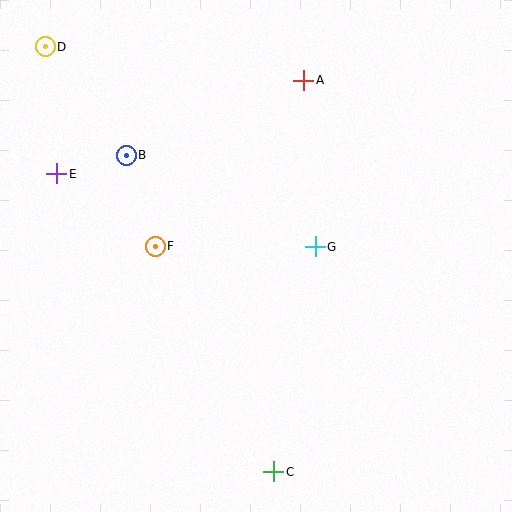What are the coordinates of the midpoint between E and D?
The midpoint between E and D is at (51, 110).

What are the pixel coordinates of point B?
Point B is at (126, 155).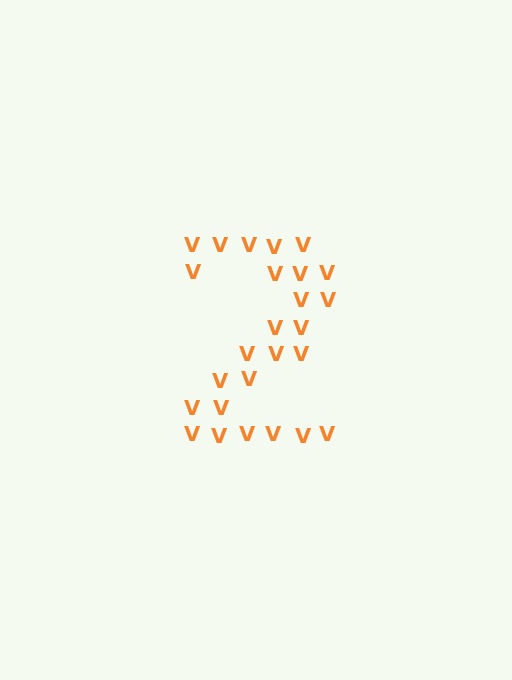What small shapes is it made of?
It is made of small letter V's.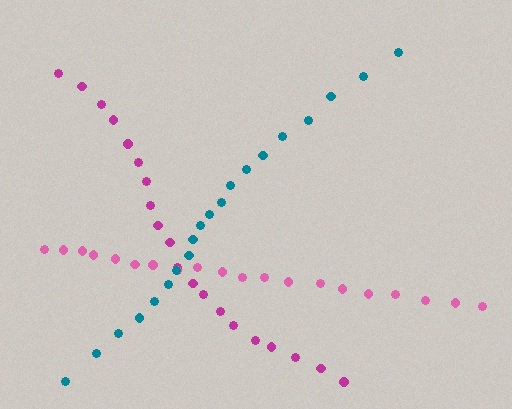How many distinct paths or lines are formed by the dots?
There are 3 distinct paths.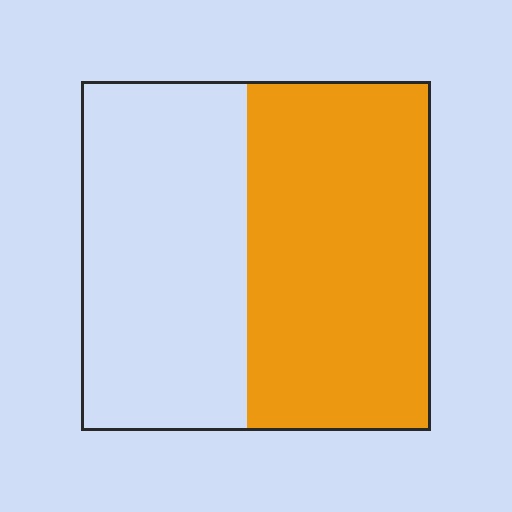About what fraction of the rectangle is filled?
About one half (1/2).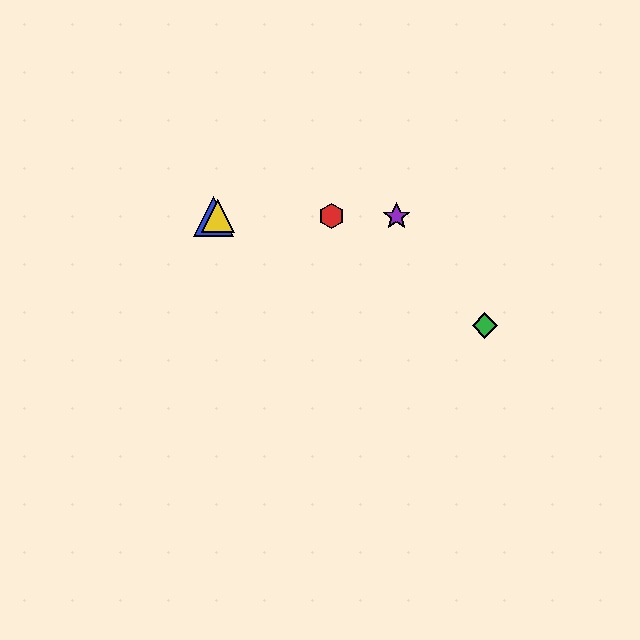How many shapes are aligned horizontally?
4 shapes (the red hexagon, the blue triangle, the yellow triangle, the purple star) are aligned horizontally.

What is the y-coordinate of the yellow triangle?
The yellow triangle is at y≈216.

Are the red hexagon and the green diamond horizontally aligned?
No, the red hexagon is at y≈216 and the green diamond is at y≈325.